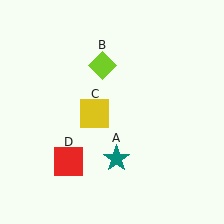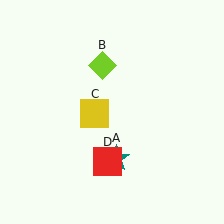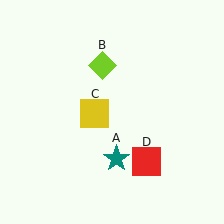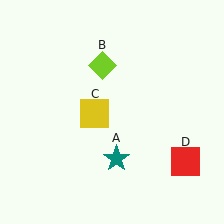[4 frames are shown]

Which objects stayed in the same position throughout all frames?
Teal star (object A) and lime diamond (object B) and yellow square (object C) remained stationary.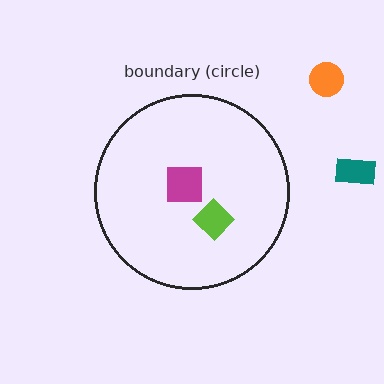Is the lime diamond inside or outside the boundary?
Inside.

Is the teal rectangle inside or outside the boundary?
Outside.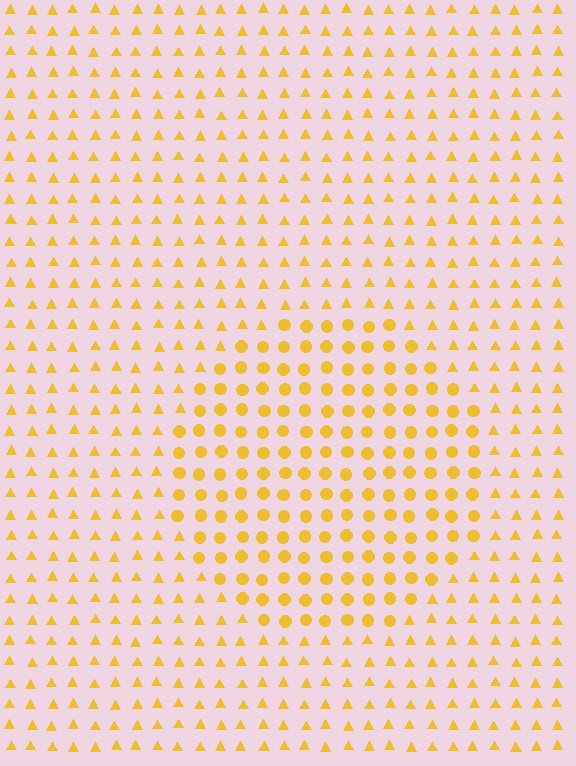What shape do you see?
I see a circle.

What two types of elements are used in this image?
The image uses circles inside the circle region and triangles outside it.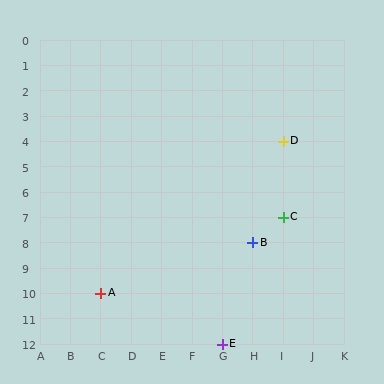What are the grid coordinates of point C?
Point C is at grid coordinates (I, 7).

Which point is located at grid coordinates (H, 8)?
Point B is at (H, 8).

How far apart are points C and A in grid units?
Points C and A are 6 columns and 3 rows apart (about 6.7 grid units diagonally).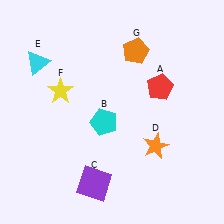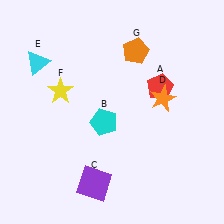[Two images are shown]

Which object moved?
The orange star (D) moved up.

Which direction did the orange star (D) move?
The orange star (D) moved up.